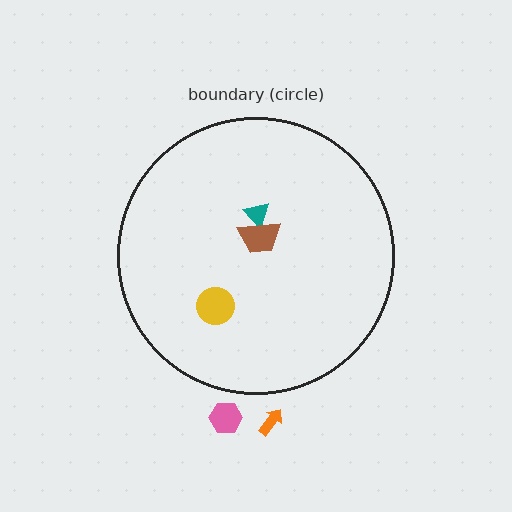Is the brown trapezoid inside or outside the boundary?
Inside.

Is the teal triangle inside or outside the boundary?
Inside.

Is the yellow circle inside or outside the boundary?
Inside.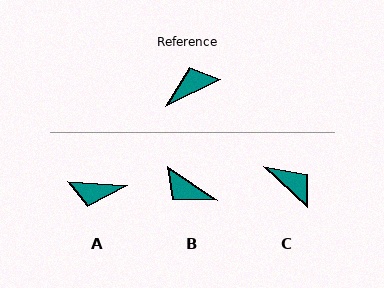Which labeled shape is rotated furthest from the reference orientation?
A, about 149 degrees away.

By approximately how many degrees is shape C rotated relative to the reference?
Approximately 69 degrees clockwise.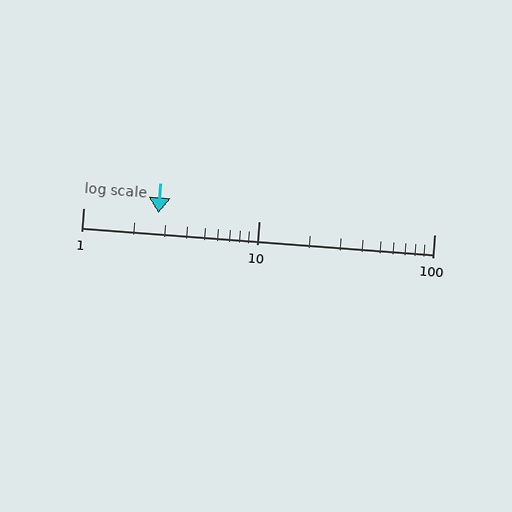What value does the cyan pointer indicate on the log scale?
The pointer indicates approximately 2.7.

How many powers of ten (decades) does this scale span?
The scale spans 2 decades, from 1 to 100.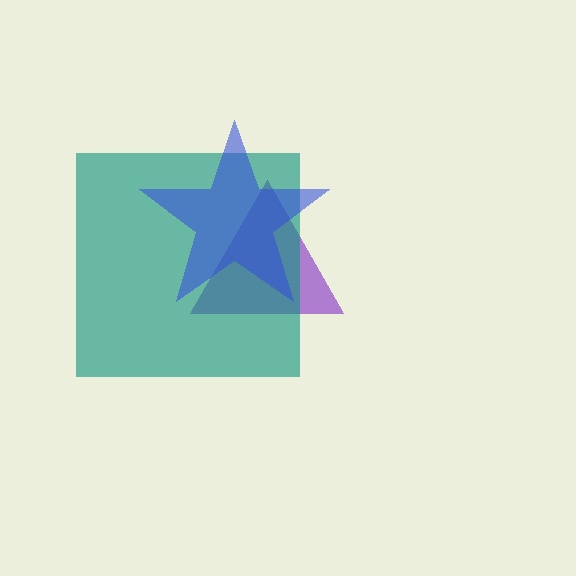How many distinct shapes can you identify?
There are 3 distinct shapes: a purple triangle, a teal square, a blue star.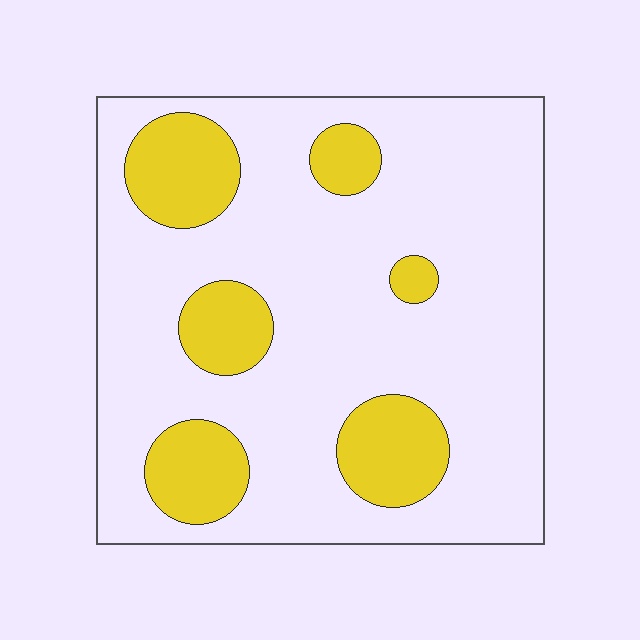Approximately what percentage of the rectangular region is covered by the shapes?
Approximately 20%.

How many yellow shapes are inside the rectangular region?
6.